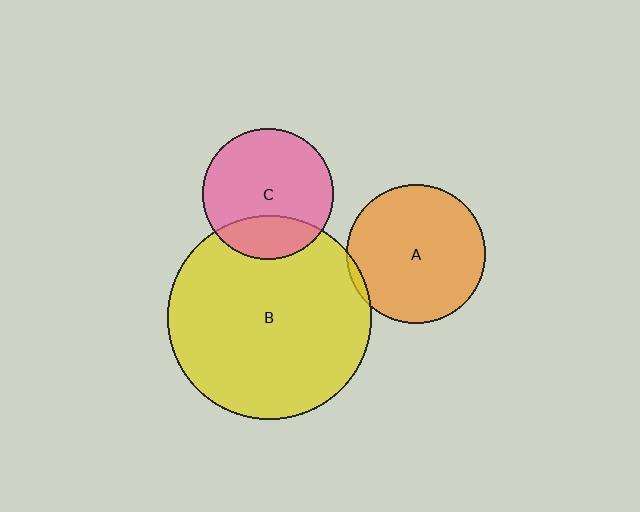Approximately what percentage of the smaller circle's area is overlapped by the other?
Approximately 25%.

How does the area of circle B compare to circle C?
Approximately 2.4 times.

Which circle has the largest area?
Circle B (yellow).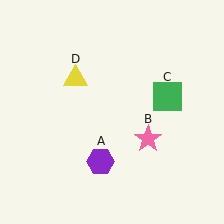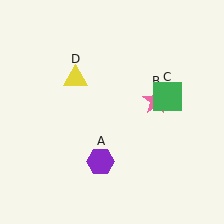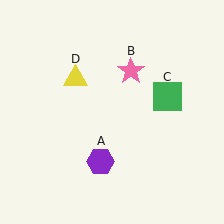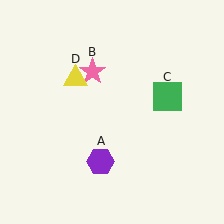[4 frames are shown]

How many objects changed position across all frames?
1 object changed position: pink star (object B).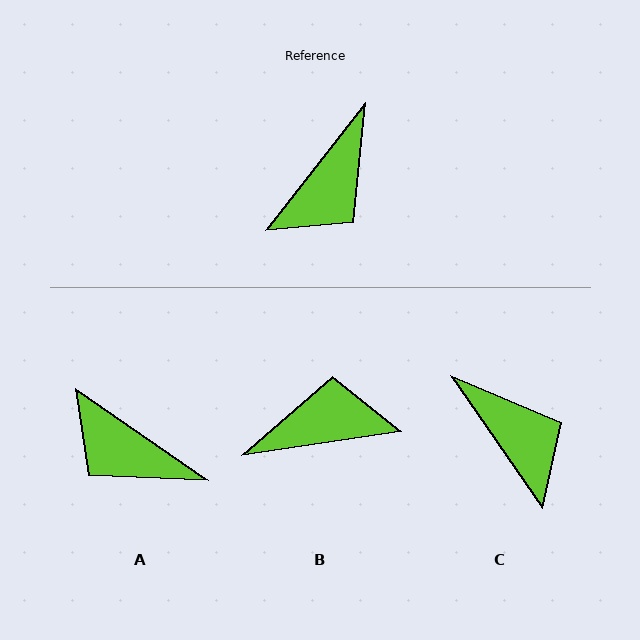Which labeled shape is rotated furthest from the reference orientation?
B, about 136 degrees away.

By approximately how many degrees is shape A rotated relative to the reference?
Approximately 86 degrees clockwise.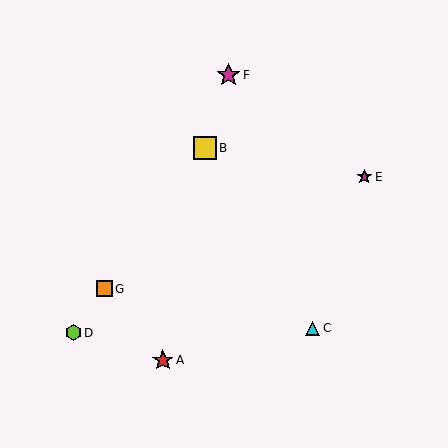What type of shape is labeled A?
Shape A is a red star.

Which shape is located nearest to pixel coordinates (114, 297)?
The orange square (labeled G) at (104, 289) is nearest to that location.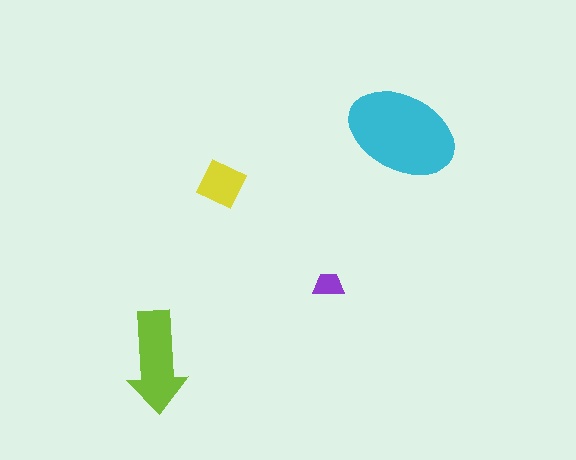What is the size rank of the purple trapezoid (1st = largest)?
4th.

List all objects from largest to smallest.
The cyan ellipse, the lime arrow, the yellow square, the purple trapezoid.